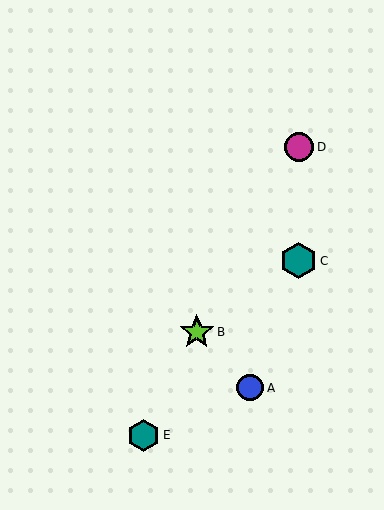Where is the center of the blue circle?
The center of the blue circle is at (250, 388).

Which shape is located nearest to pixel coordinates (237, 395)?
The blue circle (labeled A) at (250, 388) is nearest to that location.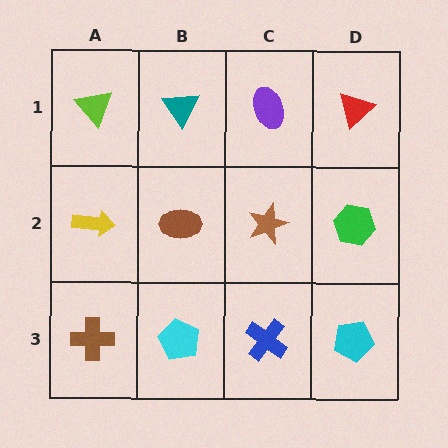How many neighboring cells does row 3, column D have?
2.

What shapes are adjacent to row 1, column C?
A brown star (row 2, column C), a teal triangle (row 1, column B), a red triangle (row 1, column D).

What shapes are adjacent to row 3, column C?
A brown star (row 2, column C), a cyan pentagon (row 3, column B), a cyan pentagon (row 3, column D).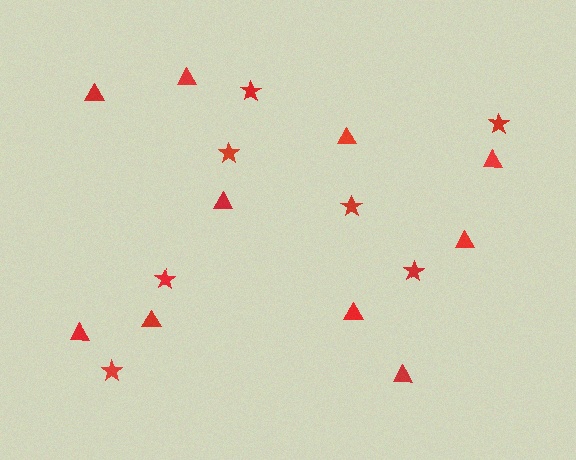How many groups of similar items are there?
There are 2 groups: one group of stars (7) and one group of triangles (10).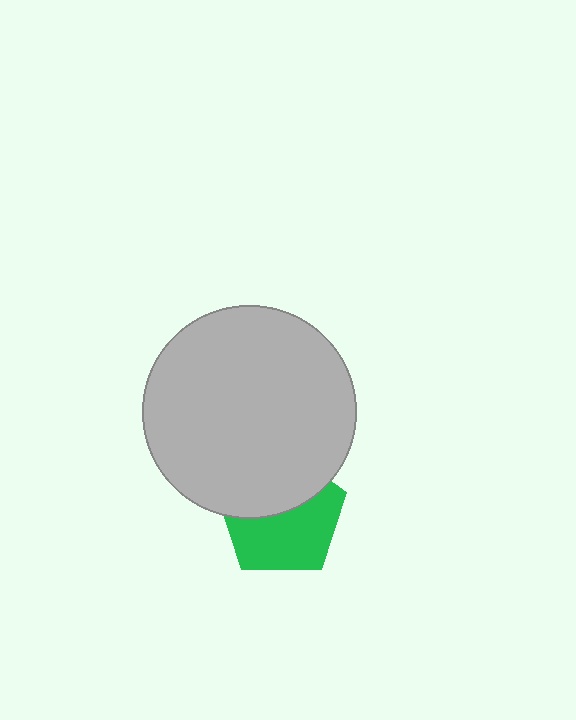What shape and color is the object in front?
The object in front is a light gray circle.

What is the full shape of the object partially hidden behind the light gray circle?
The partially hidden object is a green pentagon.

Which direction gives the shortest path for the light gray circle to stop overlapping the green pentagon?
Moving up gives the shortest separation.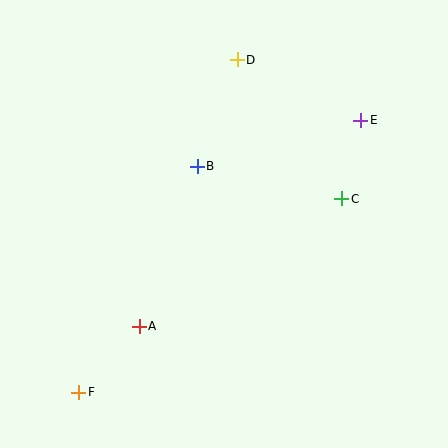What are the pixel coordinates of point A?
Point A is at (139, 326).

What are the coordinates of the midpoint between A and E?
The midpoint between A and E is at (250, 223).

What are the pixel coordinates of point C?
Point C is at (342, 199).